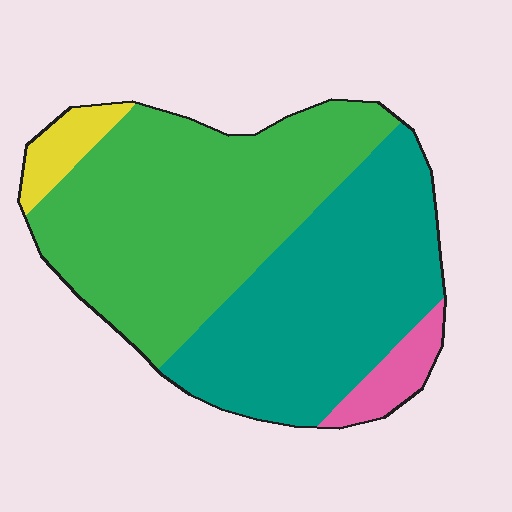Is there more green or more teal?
Green.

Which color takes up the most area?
Green, at roughly 50%.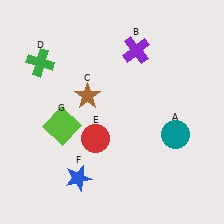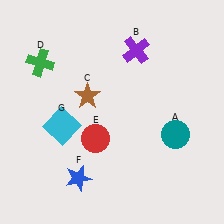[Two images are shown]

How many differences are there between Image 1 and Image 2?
There is 1 difference between the two images.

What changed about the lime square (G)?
In Image 1, G is lime. In Image 2, it changed to cyan.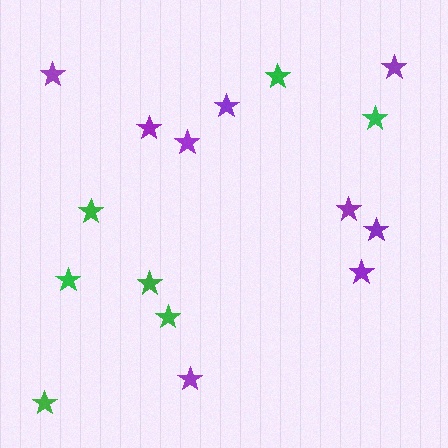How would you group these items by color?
There are 2 groups: one group of purple stars (9) and one group of green stars (7).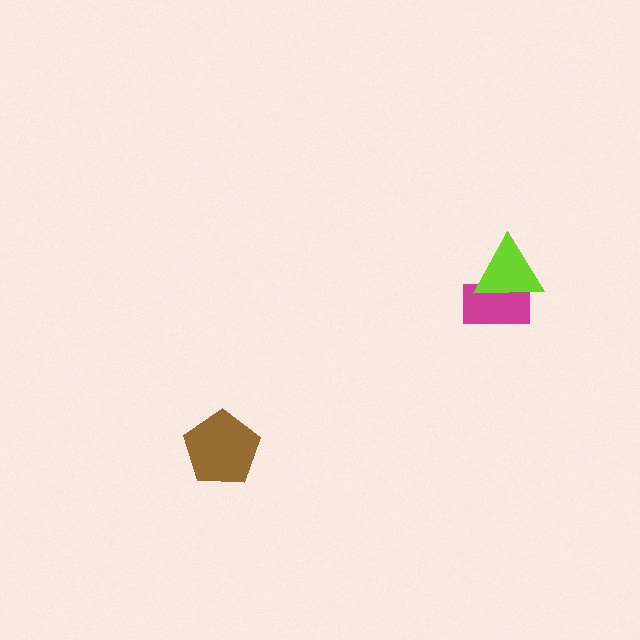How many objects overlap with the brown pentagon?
0 objects overlap with the brown pentagon.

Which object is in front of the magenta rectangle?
The lime triangle is in front of the magenta rectangle.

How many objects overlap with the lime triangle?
1 object overlaps with the lime triangle.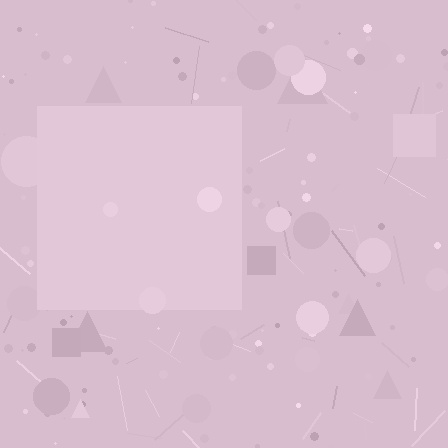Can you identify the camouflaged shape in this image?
The camouflaged shape is a square.